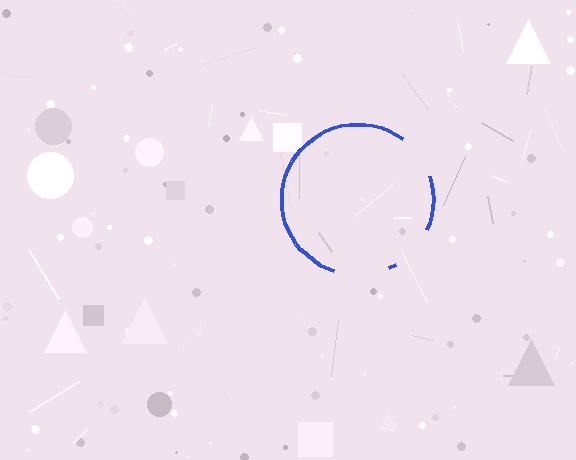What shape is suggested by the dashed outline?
The dashed outline suggests a circle.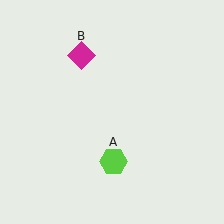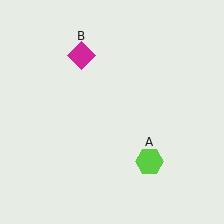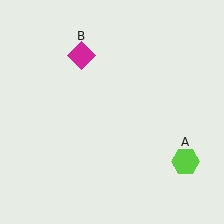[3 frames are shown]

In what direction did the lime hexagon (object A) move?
The lime hexagon (object A) moved right.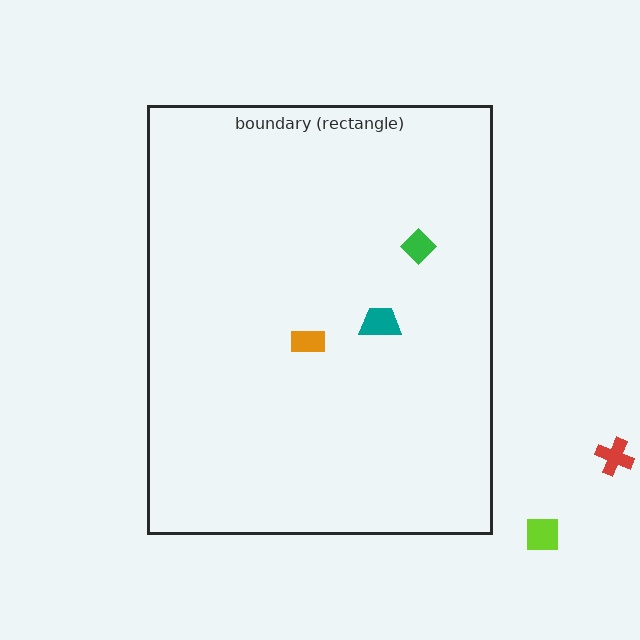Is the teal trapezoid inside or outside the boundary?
Inside.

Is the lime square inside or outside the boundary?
Outside.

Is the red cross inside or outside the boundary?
Outside.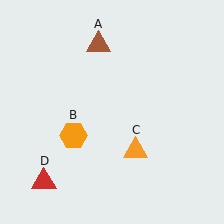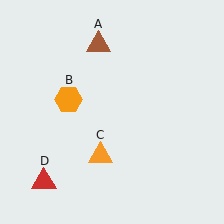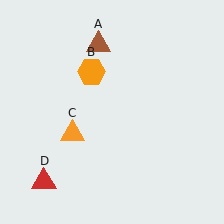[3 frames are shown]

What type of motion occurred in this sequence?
The orange hexagon (object B), orange triangle (object C) rotated clockwise around the center of the scene.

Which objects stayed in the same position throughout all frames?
Brown triangle (object A) and red triangle (object D) remained stationary.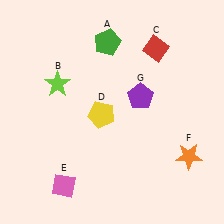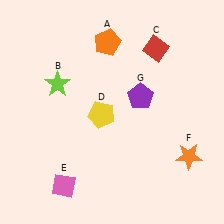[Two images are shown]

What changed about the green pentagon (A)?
In Image 1, A is green. In Image 2, it changed to orange.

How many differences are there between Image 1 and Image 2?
There is 1 difference between the two images.